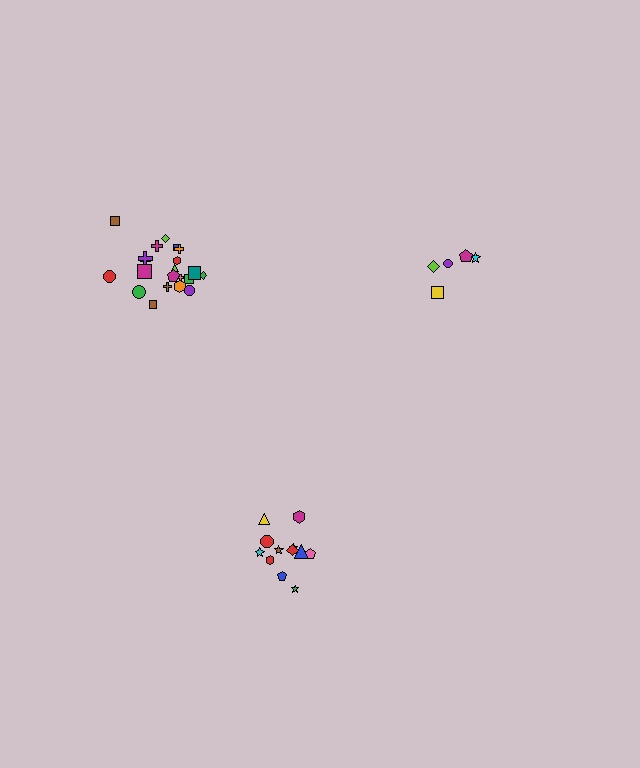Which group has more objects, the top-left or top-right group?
The top-left group.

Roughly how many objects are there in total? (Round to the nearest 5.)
Roughly 40 objects in total.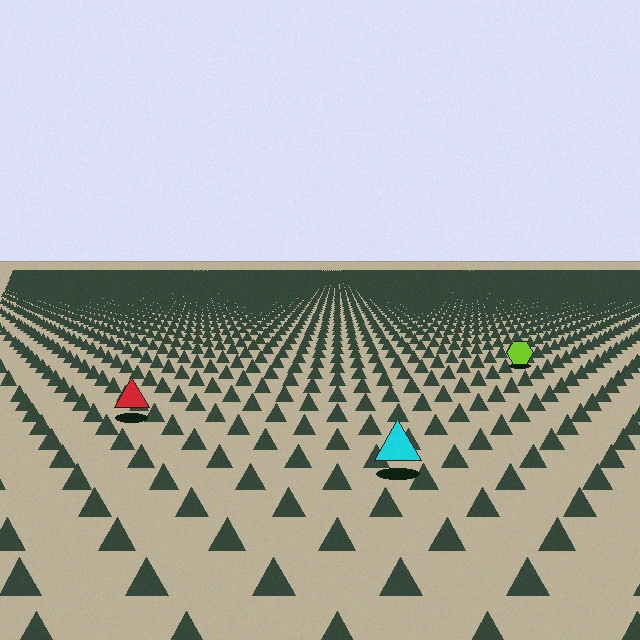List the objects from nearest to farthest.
From nearest to farthest: the cyan triangle, the red triangle, the lime hexagon.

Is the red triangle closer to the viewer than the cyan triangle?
No. The cyan triangle is closer — you can tell from the texture gradient: the ground texture is coarser near it.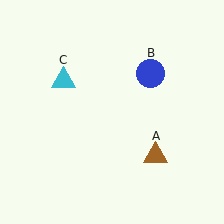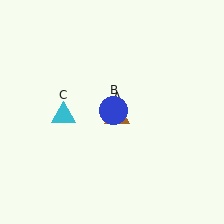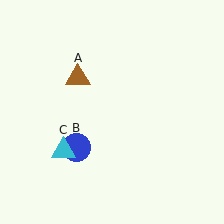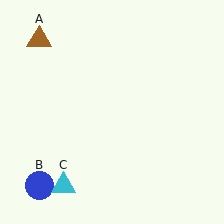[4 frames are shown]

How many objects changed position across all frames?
3 objects changed position: brown triangle (object A), blue circle (object B), cyan triangle (object C).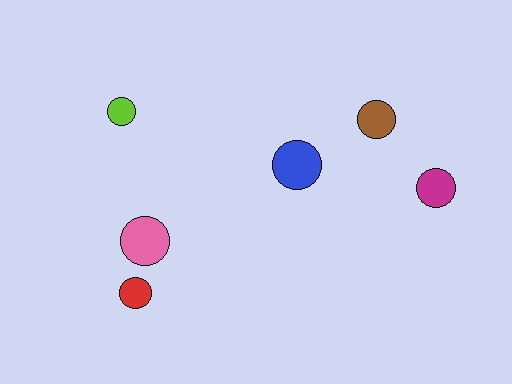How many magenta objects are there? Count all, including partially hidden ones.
There is 1 magenta object.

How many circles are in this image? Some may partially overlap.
There are 6 circles.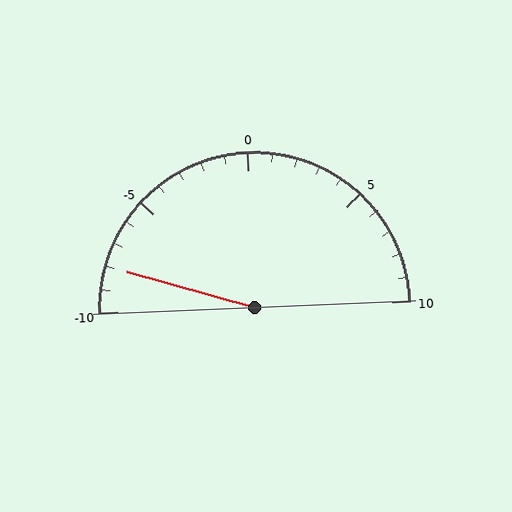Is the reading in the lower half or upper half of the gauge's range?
The reading is in the lower half of the range (-10 to 10).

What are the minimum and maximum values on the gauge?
The gauge ranges from -10 to 10.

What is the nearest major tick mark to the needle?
The nearest major tick mark is -10.